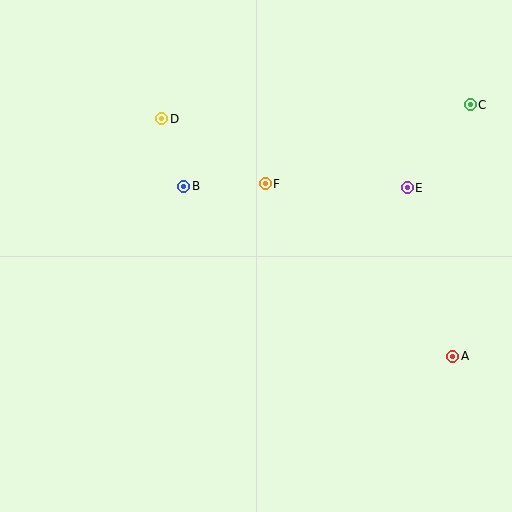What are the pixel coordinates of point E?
Point E is at (407, 188).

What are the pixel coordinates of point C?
Point C is at (470, 105).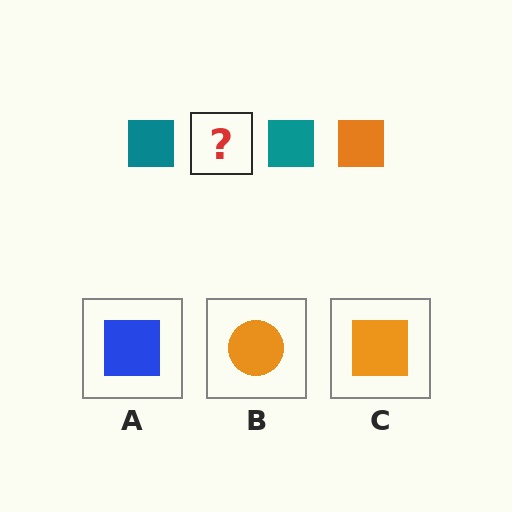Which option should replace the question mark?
Option C.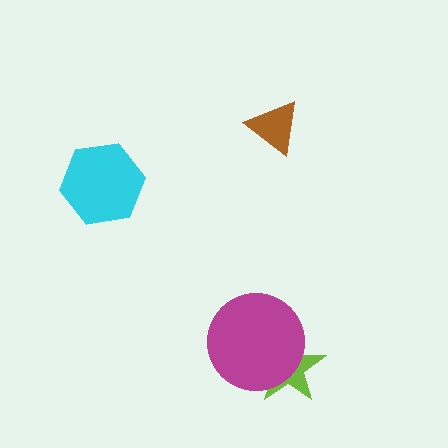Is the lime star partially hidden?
Yes, it is partially covered by another shape.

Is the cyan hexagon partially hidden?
No, no other shape covers it.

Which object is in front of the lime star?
The magenta circle is in front of the lime star.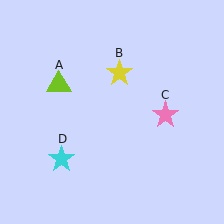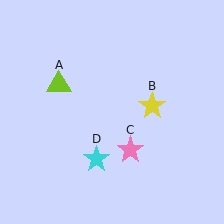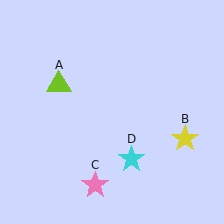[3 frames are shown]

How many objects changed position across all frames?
3 objects changed position: yellow star (object B), pink star (object C), cyan star (object D).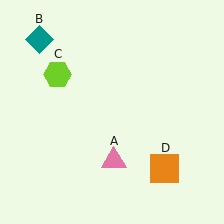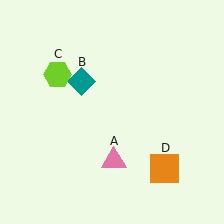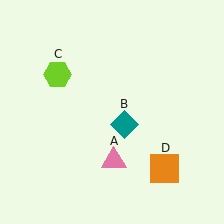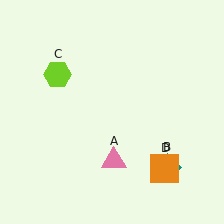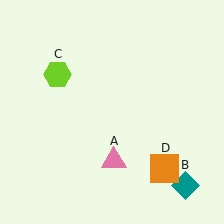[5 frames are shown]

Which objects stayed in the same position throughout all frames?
Pink triangle (object A) and lime hexagon (object C) and orange square (object D) remained stationary.